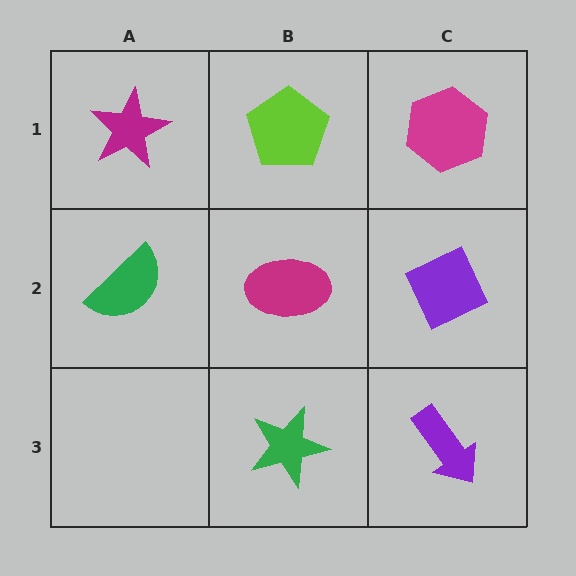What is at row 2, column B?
A magenta ellipse.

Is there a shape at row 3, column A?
No, that cell is empty.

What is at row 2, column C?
A purple diamond.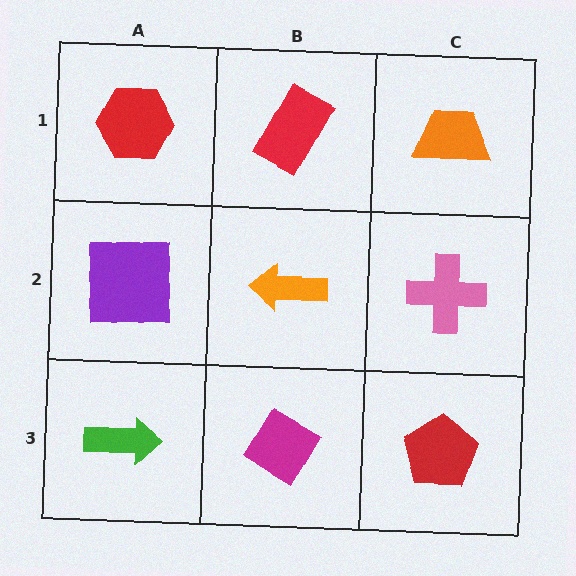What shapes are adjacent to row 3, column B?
An orange arrow (row 2, column B), a green arrow (row 3, column A), a red pentagon (row 3, column C).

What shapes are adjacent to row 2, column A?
A red hexagon (row 1, column A), a green arrow (row 3, column A), an orange arrow (row 2, column B).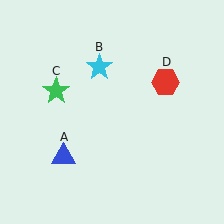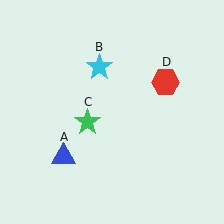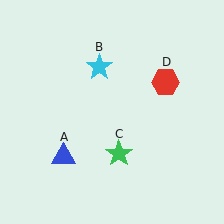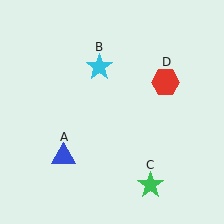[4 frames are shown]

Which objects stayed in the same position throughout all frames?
Blue triangle (object A) and cyan star (object B) and red hexagon (object D) remained stationary.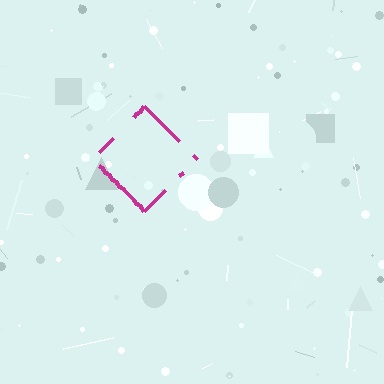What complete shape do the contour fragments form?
The contour fragments form a diamond.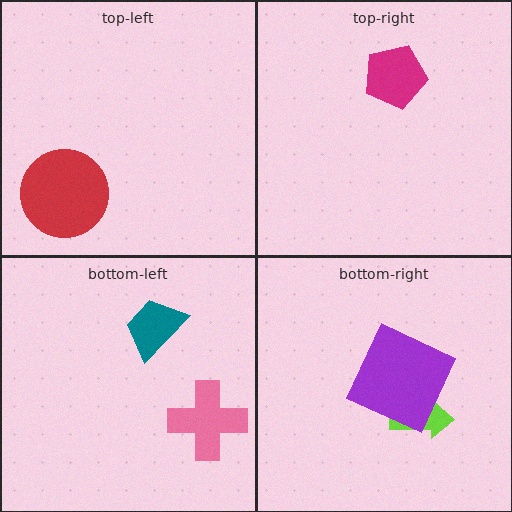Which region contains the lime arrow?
The bottom-right region.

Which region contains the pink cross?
The bottom-left region.